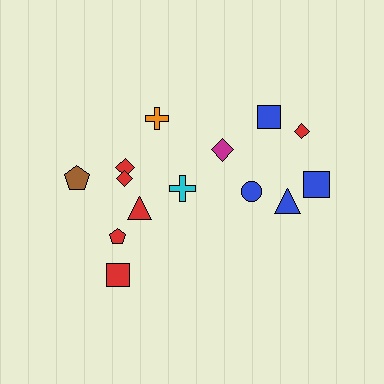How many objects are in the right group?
There are 6 objects.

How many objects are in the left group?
There are 8 objects.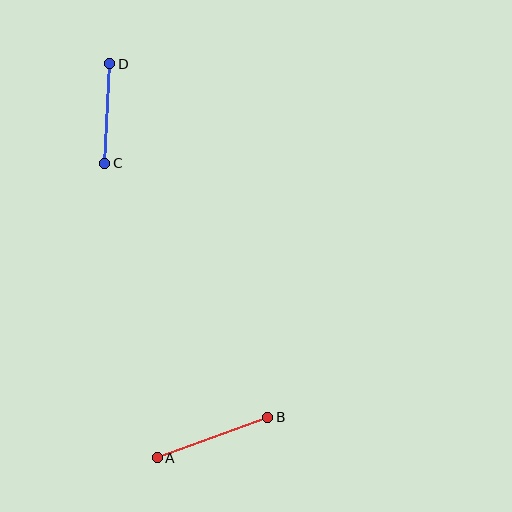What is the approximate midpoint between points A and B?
The midpoint is at approximately (212, 438) pixels.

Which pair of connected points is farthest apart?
Points A and B are farthest apart.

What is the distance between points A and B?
The distance is approximately 118 pixels.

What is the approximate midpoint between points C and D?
The midpoint is at approximately (107, 113) pixels.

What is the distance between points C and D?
The distance is approximately 100 pixels.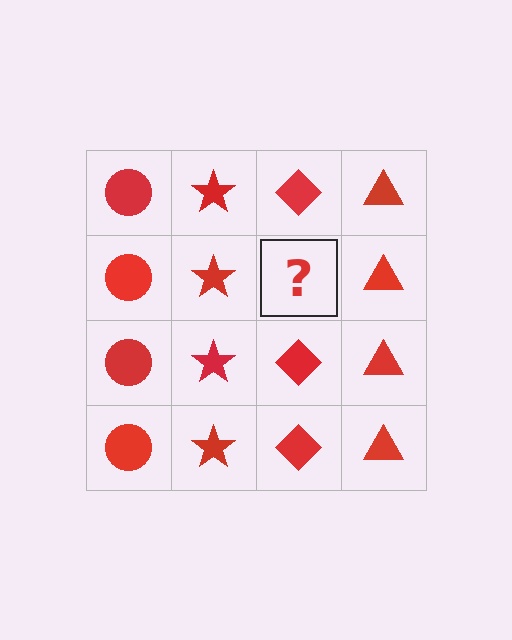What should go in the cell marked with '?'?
The missing cell should contain a red diamond.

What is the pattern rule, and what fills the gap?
The rule is that each column has a consistent shape. The gap should be filled with a red diamond.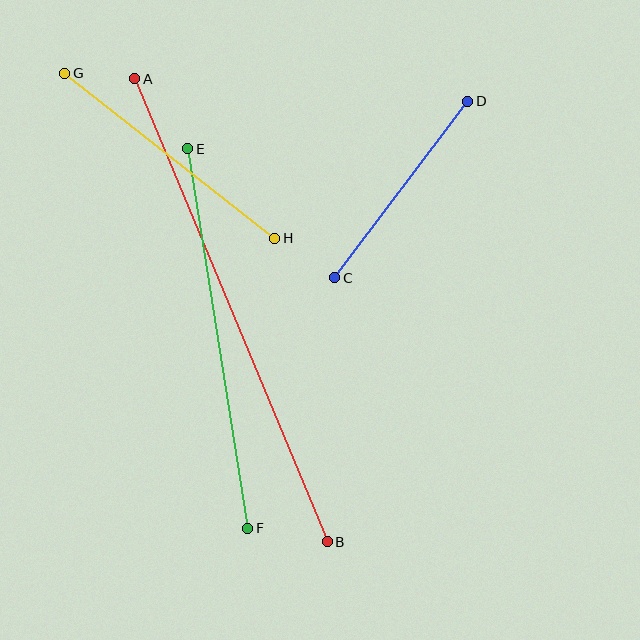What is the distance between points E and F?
The distance is approximately 384 pixels.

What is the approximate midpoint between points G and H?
The midpoint is at approximately (170, 156) pixels.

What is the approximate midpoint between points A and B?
The midpoint is at approximately (231, 310) pixels.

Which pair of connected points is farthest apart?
Points A and B are farthest apart.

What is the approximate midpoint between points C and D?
The midpoint is at approximately (401, 189) pixels.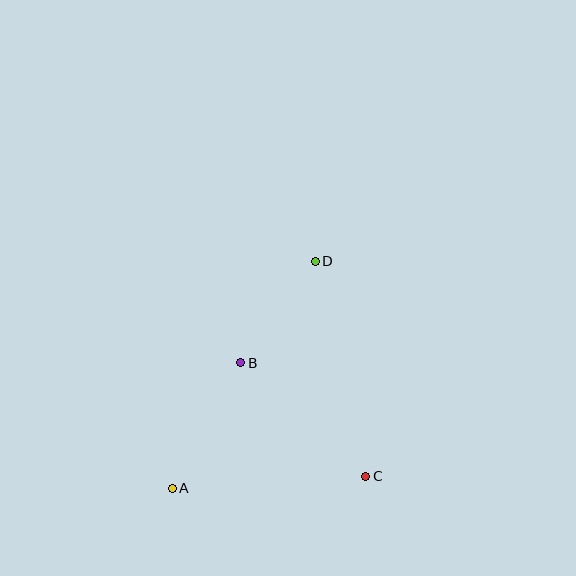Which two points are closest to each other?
Points B and D are closest to each other.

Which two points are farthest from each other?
Points A and D are farthest from each other.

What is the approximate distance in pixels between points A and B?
The distance between A and B is approximately 143 pixels.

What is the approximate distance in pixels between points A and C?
The distance between A and C is approximately 194 pixels.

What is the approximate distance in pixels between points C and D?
The distance between C and D is approximately 221 pixels.